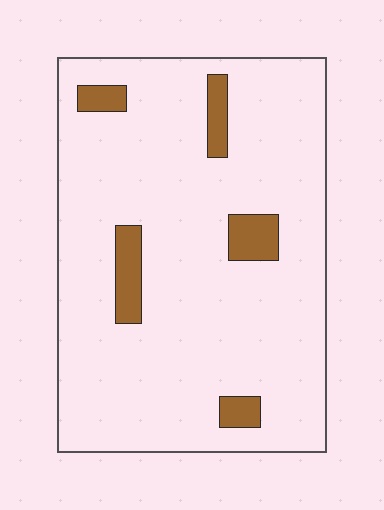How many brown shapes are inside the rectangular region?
5.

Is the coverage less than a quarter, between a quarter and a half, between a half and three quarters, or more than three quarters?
Less than a quarter.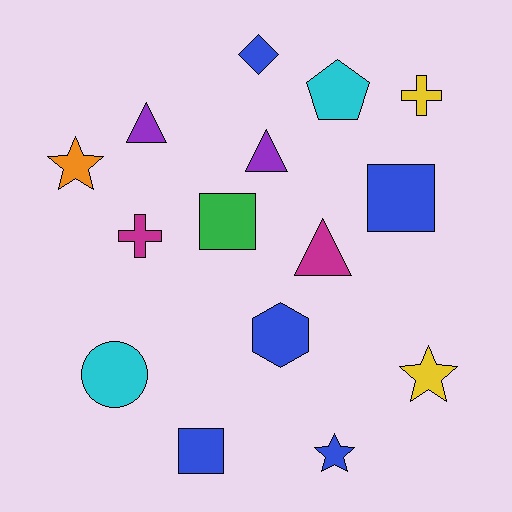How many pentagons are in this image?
There is 1 pentagon.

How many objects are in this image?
There are 15 objects.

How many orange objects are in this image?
There is 1 orange object.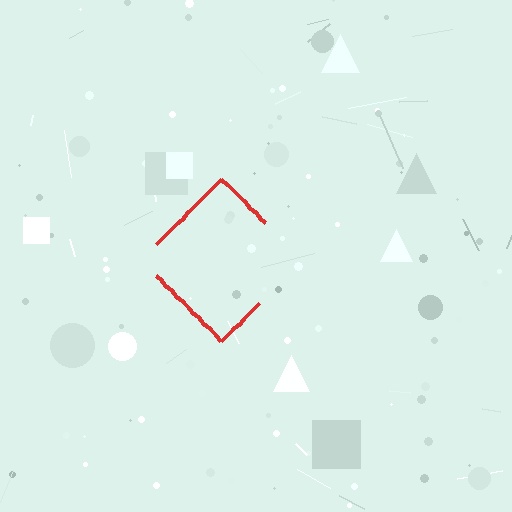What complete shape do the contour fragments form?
The contour fragments form a diamond.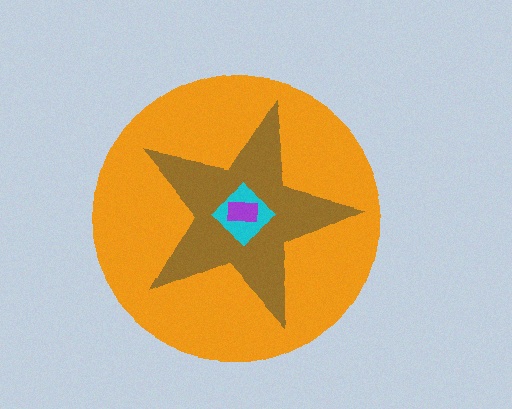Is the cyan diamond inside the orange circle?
Yes.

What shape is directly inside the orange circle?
The brown star.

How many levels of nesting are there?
4.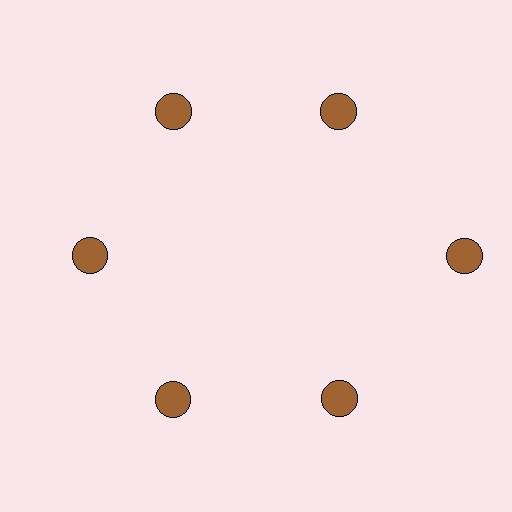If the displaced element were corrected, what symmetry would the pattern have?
It would have 6-fold rotational symmetry — the pattern would map onto itself every 60 degrees.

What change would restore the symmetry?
The symmetry would be restored by moving it inward, back onto the ring so that all 6 circles sit at equal angles and equal distance from the center.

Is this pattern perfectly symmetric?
No. The 6 brown circles are arranged in a ring, but one element near the 3 o'clock position is pushed outward from the center, breaking the 6-fold rotational symmetry.